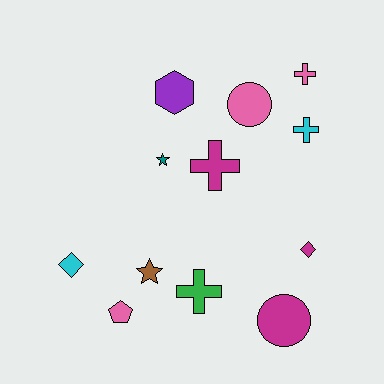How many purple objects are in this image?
There is 1 purple object.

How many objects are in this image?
There are 12 objects.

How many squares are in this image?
There are no squares.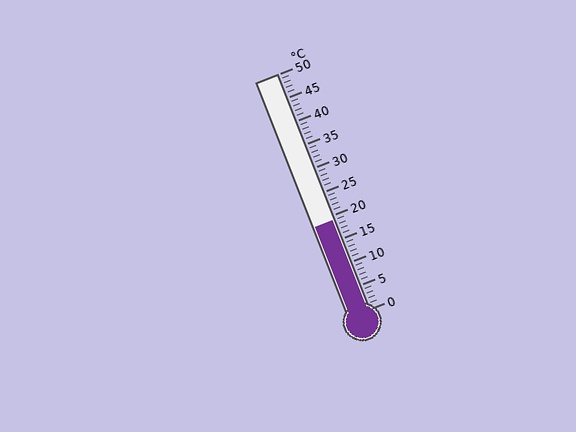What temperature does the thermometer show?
The thermometer shows approximately 19°C.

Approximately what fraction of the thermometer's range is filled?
The thermometer is filled to approximately 40% of its range.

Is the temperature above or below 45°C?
The temperature is below 45°C.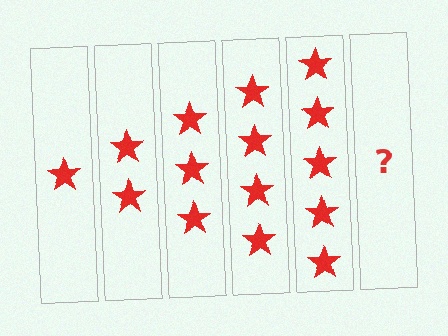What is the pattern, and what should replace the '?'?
The pattern is that each step adds one more star. The '?' should be 6 stars.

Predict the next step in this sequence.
The next step is 6 stars.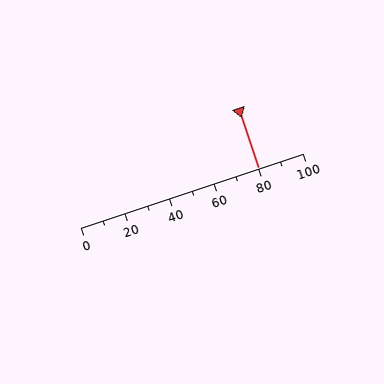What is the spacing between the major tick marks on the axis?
The major ticks are spaced 20 apart.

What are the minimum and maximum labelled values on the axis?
The axis runs from 0 to 100.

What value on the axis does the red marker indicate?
The marker indicates approximately 80.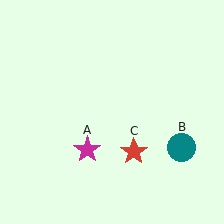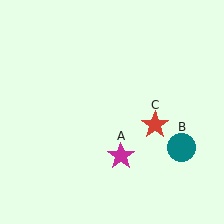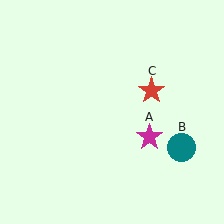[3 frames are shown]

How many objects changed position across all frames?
2 objects changed position: magenta star (object A), red star (object C).